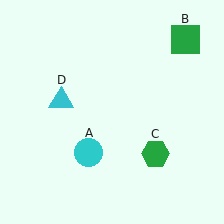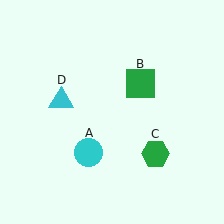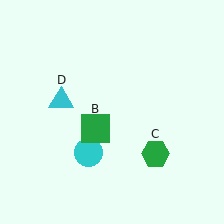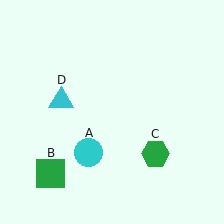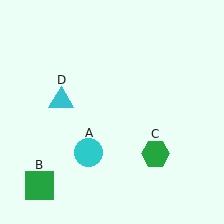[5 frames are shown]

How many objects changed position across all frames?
1 object changed position: green square (object B).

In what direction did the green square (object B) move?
The green square (object B) moved down and to the left.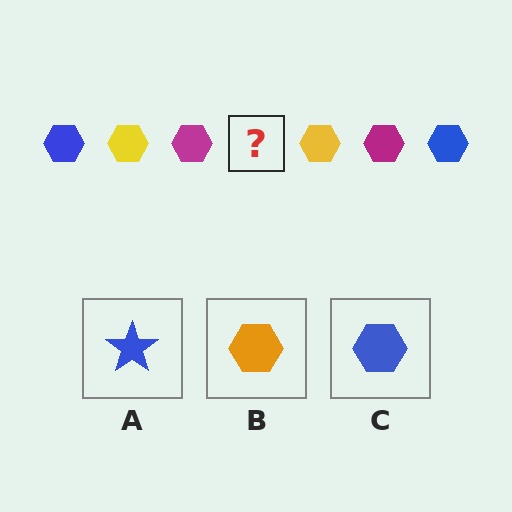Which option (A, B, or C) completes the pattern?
C.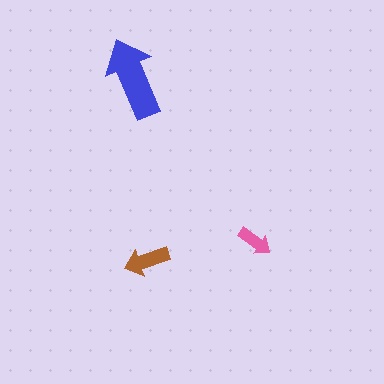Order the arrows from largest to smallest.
the blue one, the brown one, the pink one.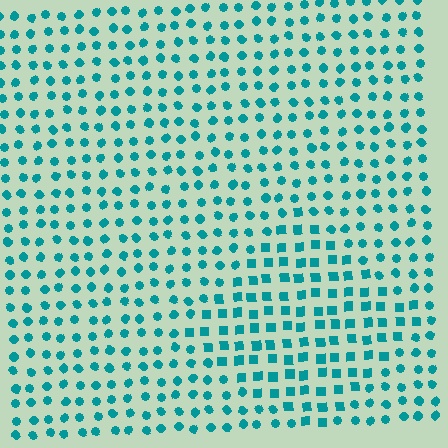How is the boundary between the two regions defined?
The boundary is defined by a change in element shape: squares inside vs. circles outside. All elements share the same color and spacing.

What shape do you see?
I see a diamond.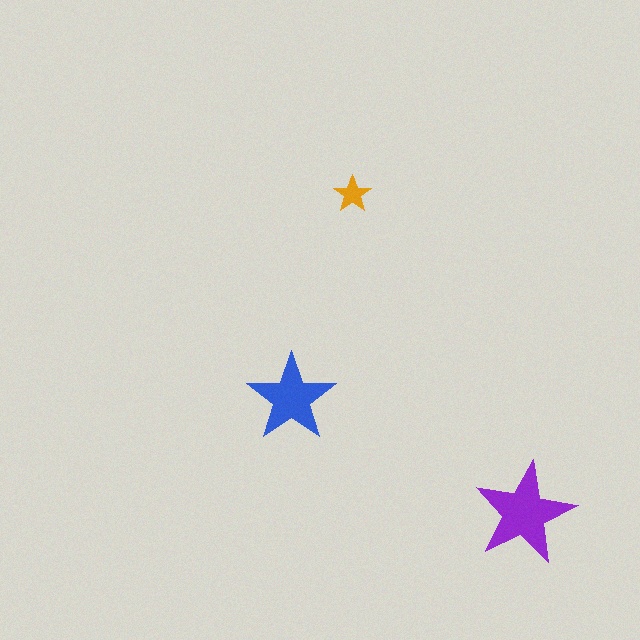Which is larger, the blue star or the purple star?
The purple one.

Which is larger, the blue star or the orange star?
The blue one.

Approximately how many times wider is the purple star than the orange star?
About 2.5 times wider.